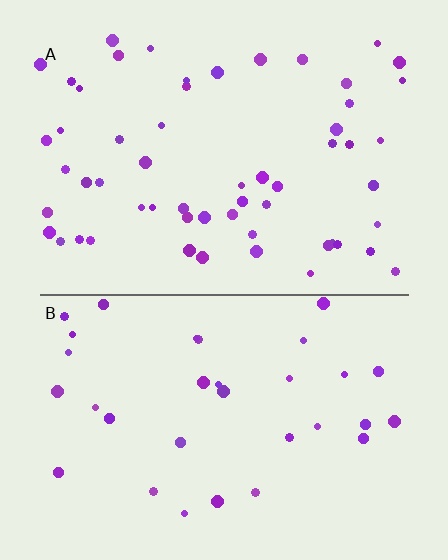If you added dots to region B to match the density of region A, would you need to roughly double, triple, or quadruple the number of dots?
Approximately double.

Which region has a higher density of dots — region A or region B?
A (the top).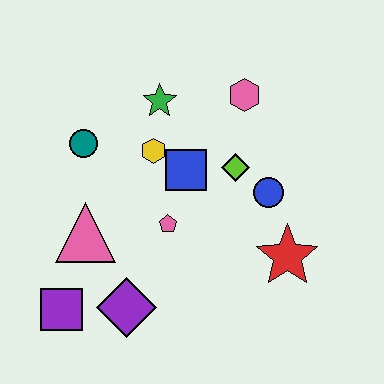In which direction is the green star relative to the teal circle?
The green star is to the right of the teal circle.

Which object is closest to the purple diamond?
The purple square is closest to the purple diamond.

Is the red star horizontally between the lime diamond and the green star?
No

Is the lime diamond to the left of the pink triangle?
No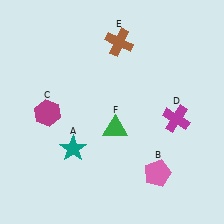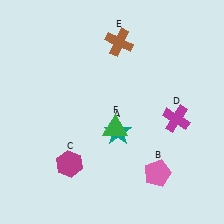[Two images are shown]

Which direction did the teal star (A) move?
The teal star (A) moved right.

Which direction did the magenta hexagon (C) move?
The magenta hexagon (C) moved down.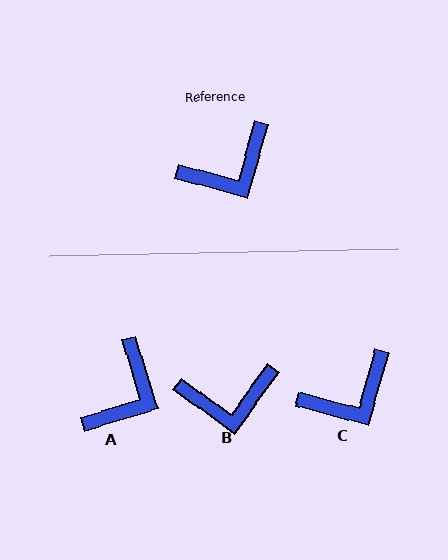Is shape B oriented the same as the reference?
No, it is off by about 21 degrees.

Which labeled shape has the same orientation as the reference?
C.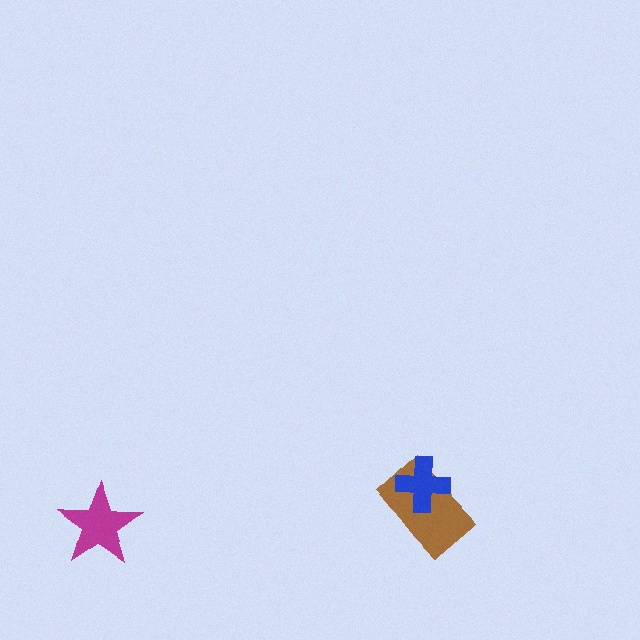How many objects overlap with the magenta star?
0 objects overlap with the magenta star.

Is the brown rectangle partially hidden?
Yes, it is partially covered by another shape.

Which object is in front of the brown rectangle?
The blue cross is in front of the brown rectangle.